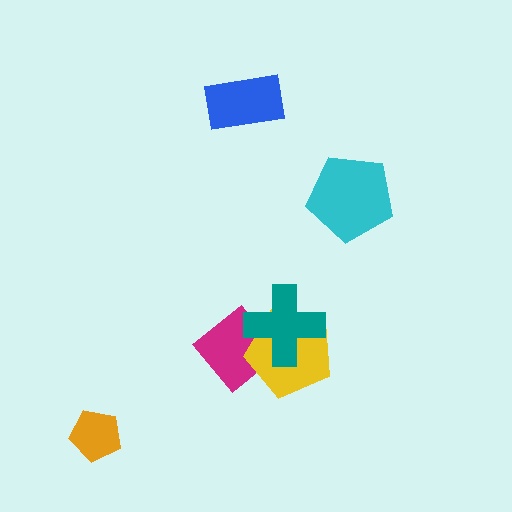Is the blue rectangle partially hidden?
No, no other shape covers it.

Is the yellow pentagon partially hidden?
Yes, it is partially covered by another shape.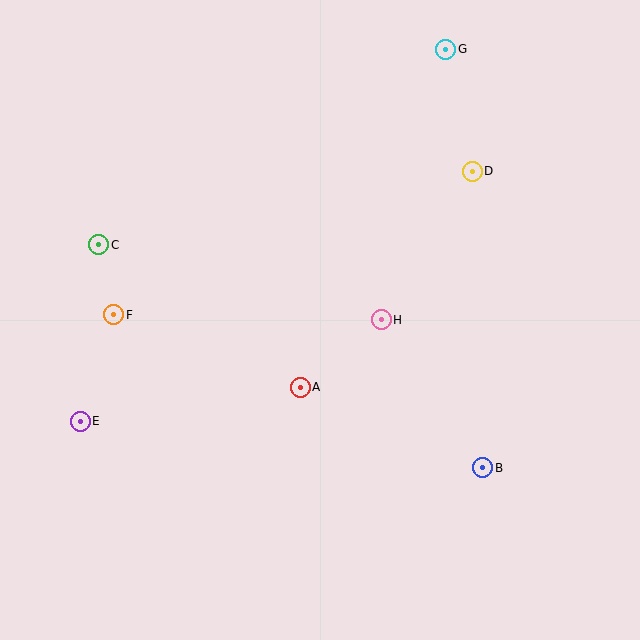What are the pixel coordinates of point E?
Point E is at (80, 421).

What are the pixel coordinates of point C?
Point C is at (99, 245).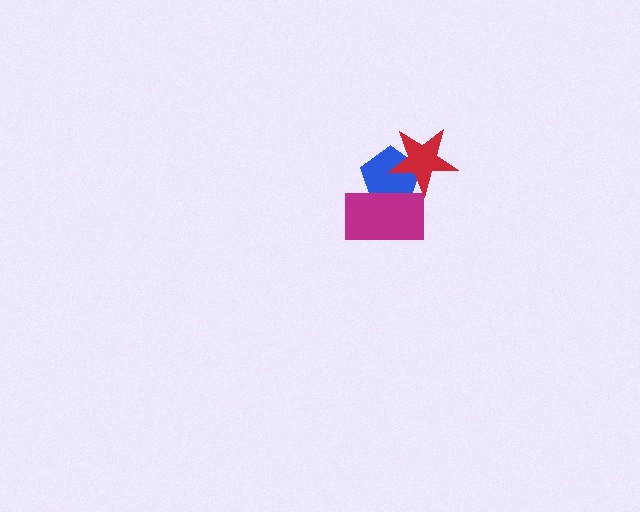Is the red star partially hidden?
No, no other shape covers it.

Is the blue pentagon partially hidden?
Yes, it is partially covered by another shape.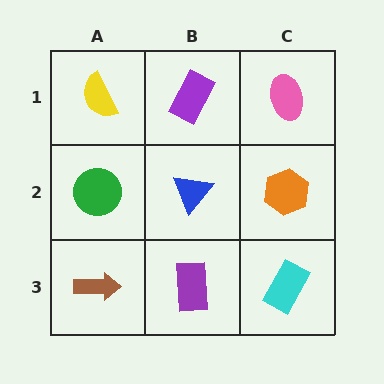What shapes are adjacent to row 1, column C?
An orange hexagon (row 2, column C), a purple rectangle (row 1, column B).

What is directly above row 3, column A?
A green circle.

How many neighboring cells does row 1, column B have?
3.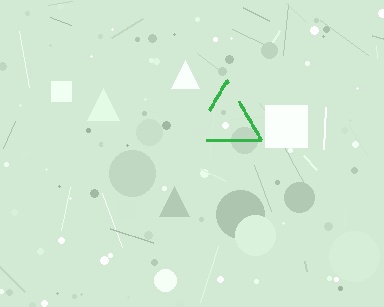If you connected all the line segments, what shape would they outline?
They would outline a triangle.